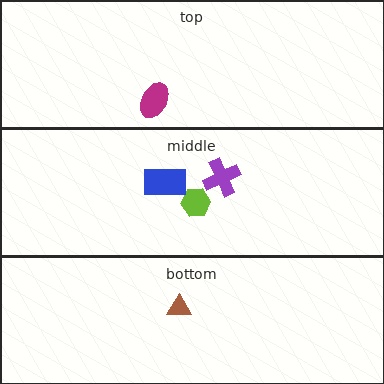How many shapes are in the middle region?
3.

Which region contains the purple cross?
The middle region.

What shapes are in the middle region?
The lime hexagon, the purple cross, the blue rectangle.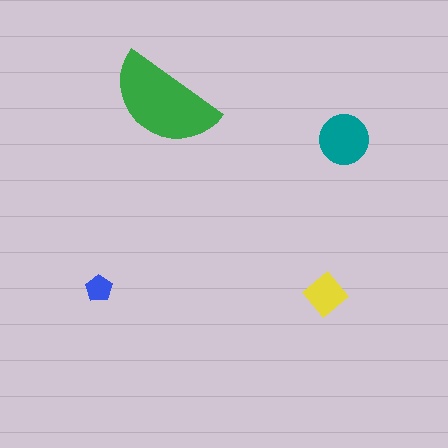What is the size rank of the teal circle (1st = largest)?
2nd.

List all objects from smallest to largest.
The blue pentagon, the yellow diamond, the teal circle, the green semicircle.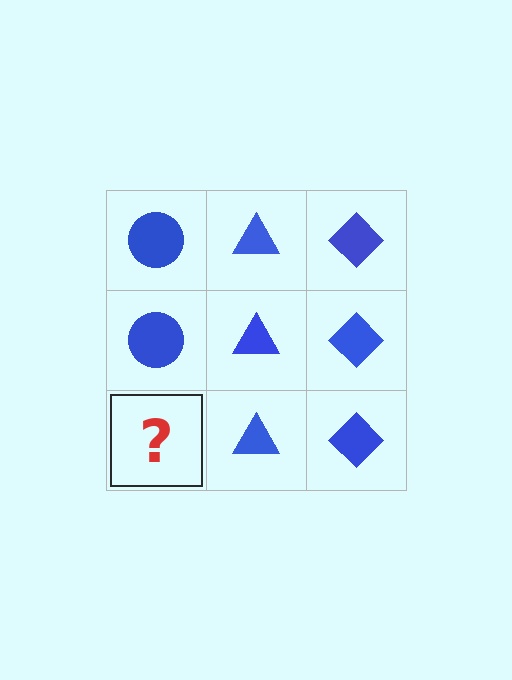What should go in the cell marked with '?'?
The missing cell should contain a blue circle.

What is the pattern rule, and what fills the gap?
The rule is that each column has a consistent shape. The gap should be filled with a blue circle.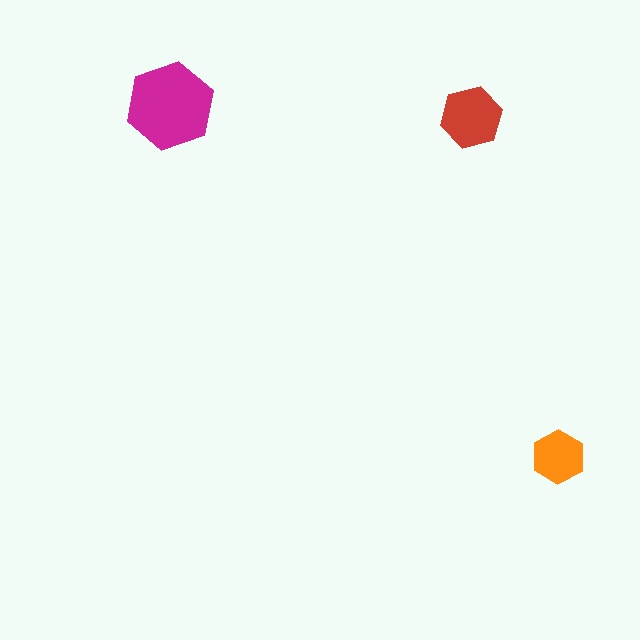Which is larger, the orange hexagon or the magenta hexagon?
The magenta one.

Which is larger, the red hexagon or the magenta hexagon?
The magenta one.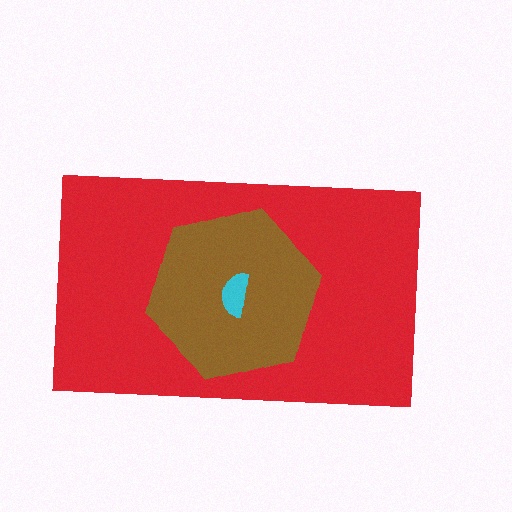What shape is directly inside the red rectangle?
The brown hexagon.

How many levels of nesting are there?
3.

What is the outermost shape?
The red rectangle.